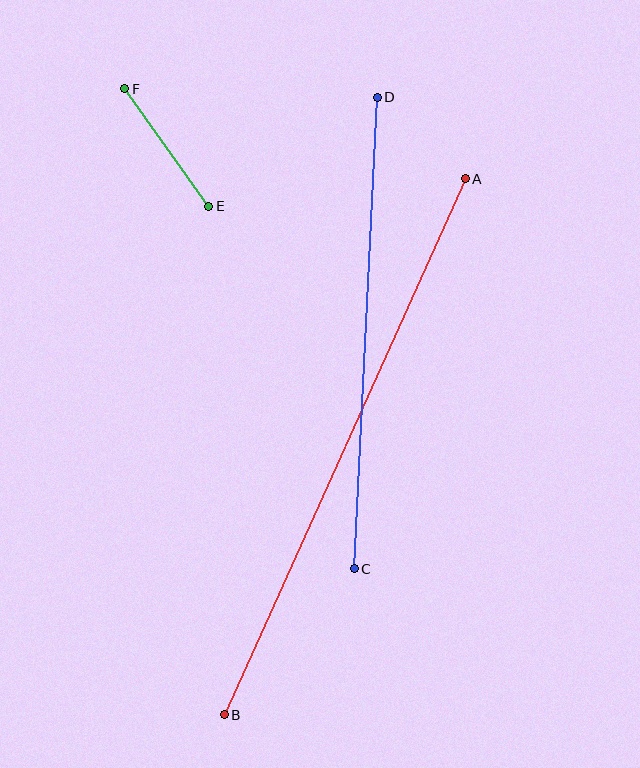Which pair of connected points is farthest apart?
Points A and B are farthest apart.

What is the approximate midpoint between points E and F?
The midpoint is at approximately (167, 148) pixels.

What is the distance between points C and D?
The distance is approximately 472 pixels.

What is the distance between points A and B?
The distance is approximately 588 pixels.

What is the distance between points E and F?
The distance is approximately 144 pixels.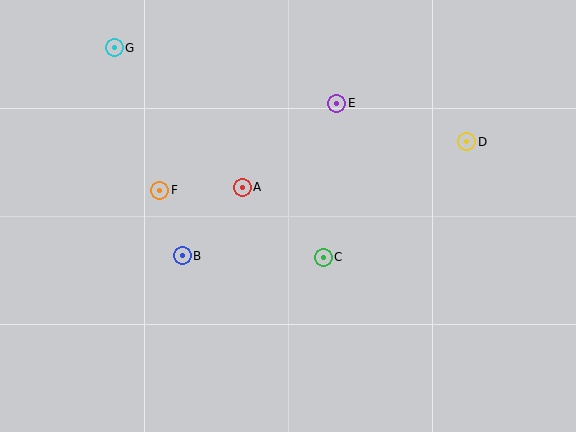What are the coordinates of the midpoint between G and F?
The midpoint between G and F is at (137, 119).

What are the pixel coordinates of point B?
Point B is at (182, 256).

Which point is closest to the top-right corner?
Point D is closest to the top-right corner.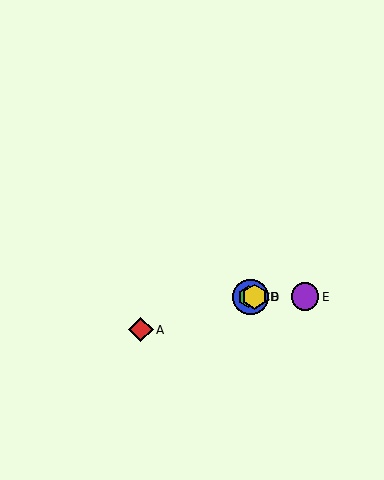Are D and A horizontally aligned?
No, D is at y≈297 and A is at y≈330.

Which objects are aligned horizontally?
Objects B, C, D, E are aligned horizontally.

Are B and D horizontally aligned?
Yes, both are at y≈297.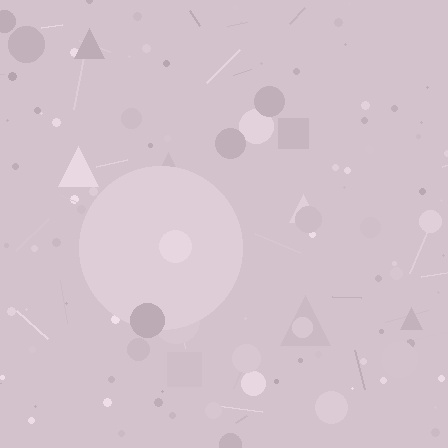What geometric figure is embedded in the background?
A circle is embedded in the background.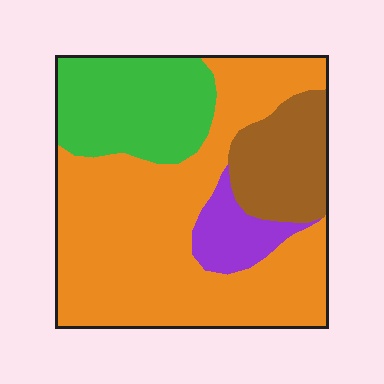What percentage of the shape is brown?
Brown takes up about one eighth (1/8) of the shape.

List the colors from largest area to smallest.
From largest to smallest: orange, green, brown, purple.